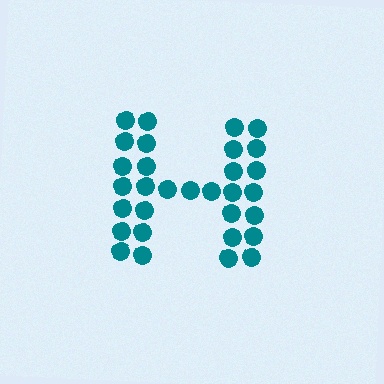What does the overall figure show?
The overall figure shows the letter H.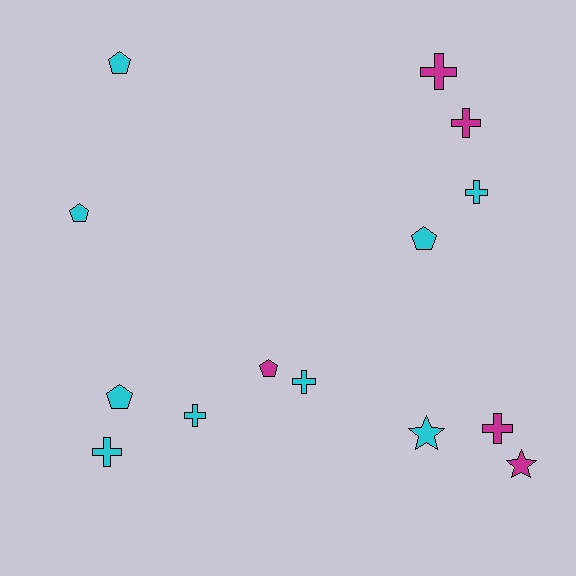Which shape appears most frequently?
Cross, with 7 objects.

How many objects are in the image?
There are 14 objects.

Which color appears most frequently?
Cyan, with 9 objects.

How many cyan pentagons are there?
There are 4 cyan pentagons.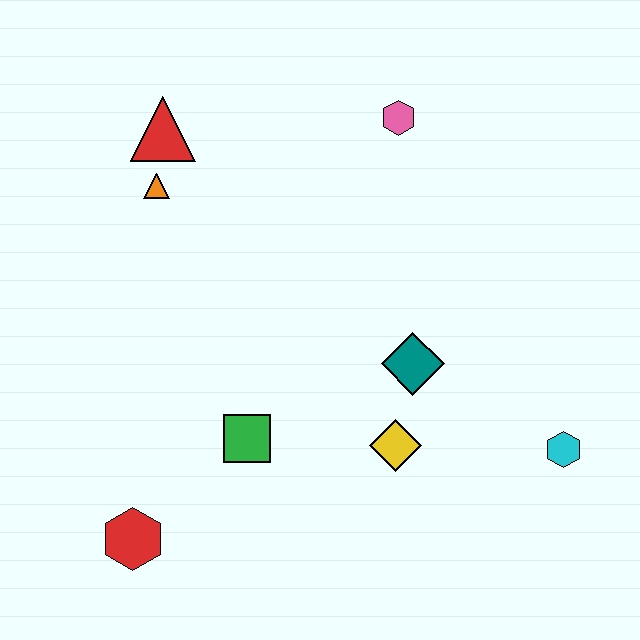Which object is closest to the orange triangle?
The red triangle is closest to the orange triangle.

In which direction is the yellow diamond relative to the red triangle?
The yellow diamond is below the red triangle.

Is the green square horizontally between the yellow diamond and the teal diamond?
No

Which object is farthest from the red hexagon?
The pink hexagon is farthest from the red hexagon.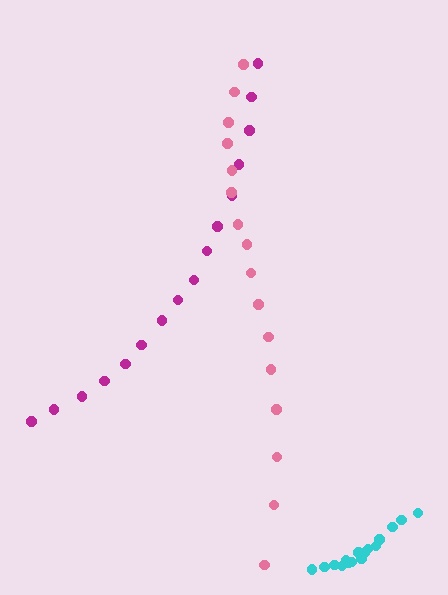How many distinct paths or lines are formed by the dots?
There are 3 distinct paths.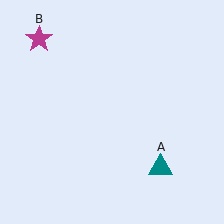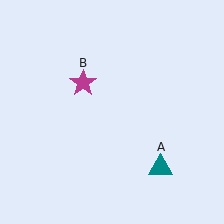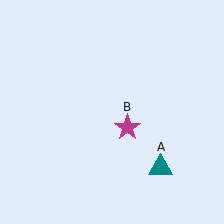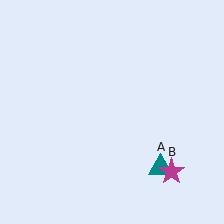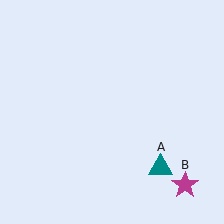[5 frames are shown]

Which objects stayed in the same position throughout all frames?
Teal triangle (object A) remained stationary.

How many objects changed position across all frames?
1 object changed position: magenta star (object B).